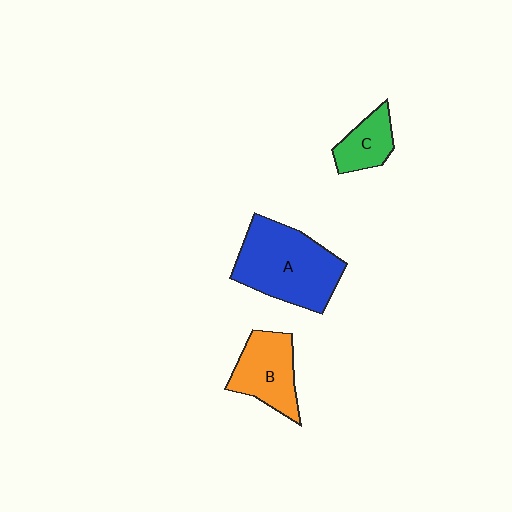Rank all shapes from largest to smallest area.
From largest to smallest: A (blue), B (orange), C (green).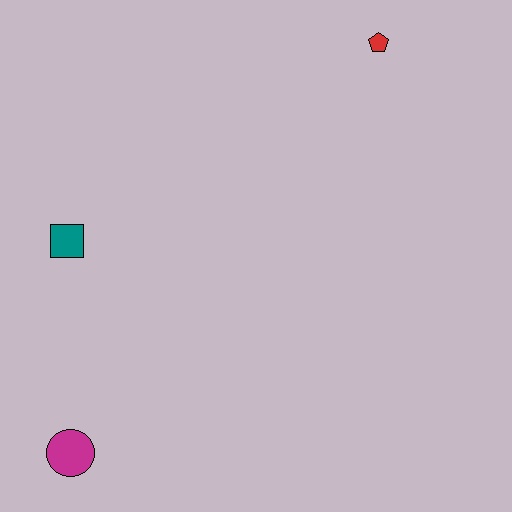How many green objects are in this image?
There are no green objects.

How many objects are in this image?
There are 3 objects.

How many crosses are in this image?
There are no crosses.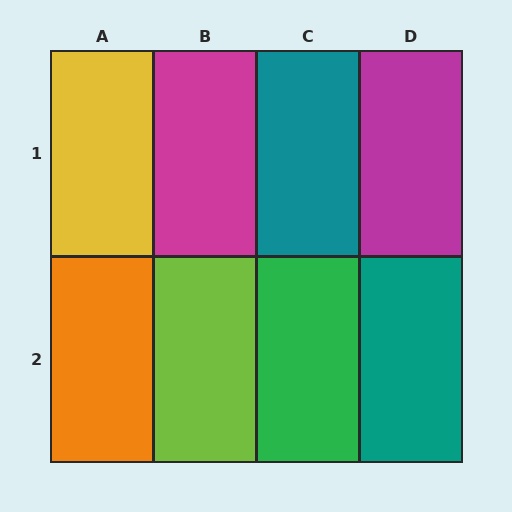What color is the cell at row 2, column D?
Teal.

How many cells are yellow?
1 cell is yellow.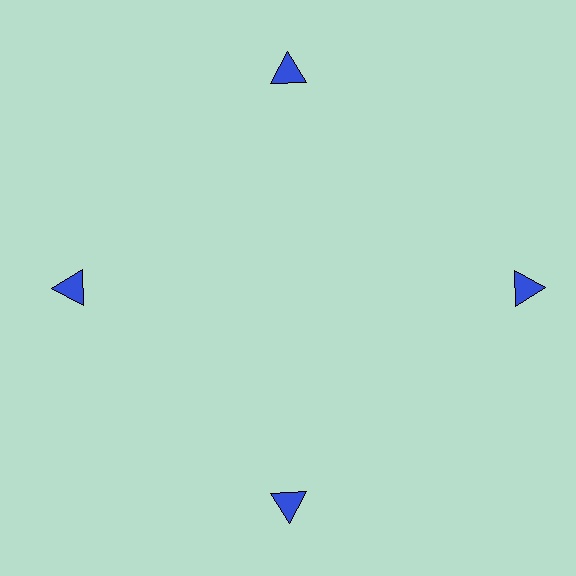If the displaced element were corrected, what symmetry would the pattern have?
It would have 4-fold rotational symmetry — the pattern would map onto itself every 90 degrees.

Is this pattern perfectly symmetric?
No. The 4 blue triangles are arranged in a ring, but one element near the 3 o'clock position is pushed outward from the center, breaking the 4-fold rotational symmetry.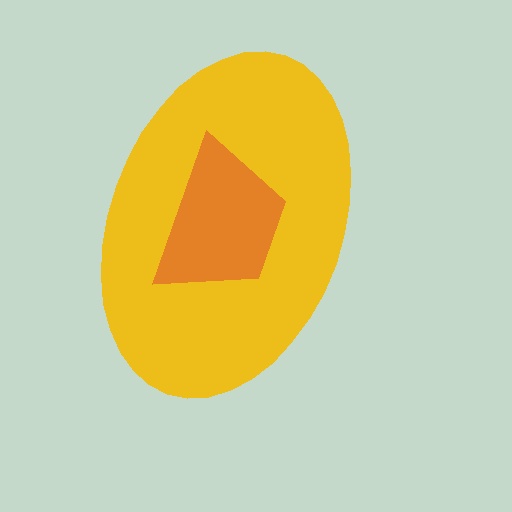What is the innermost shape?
The orange trapezoid.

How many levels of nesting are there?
2.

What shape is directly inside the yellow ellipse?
The orange trapezoid.